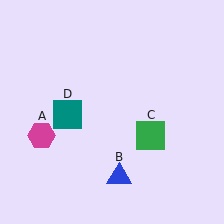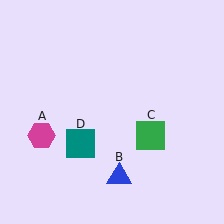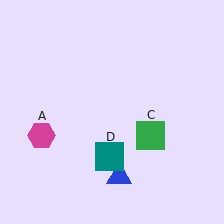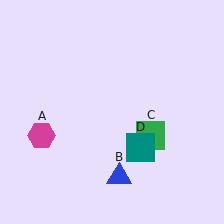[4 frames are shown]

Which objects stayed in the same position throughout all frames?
Magenta hexagon (object A) and blue triangle (object B) and green square (object C) remained stationary.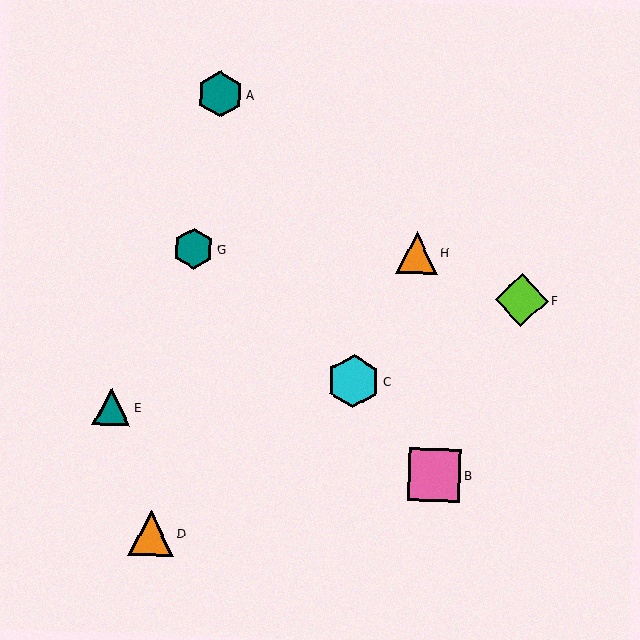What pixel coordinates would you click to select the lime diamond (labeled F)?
Click at (522, 300) to select the lime diamond F.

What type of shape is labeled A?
Shape A is a teal hexagon.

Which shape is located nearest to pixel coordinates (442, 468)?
The pink square (labeled B) at (434, 475) is nearest to that location.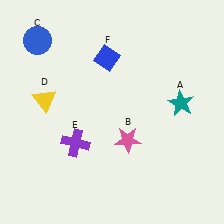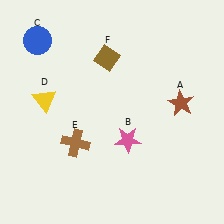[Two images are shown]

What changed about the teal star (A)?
In Image 1, A is teal. In Image 2, it changed to brown.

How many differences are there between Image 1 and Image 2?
There are 3 differences between the two images.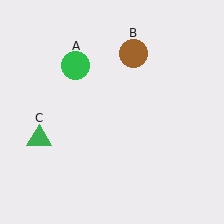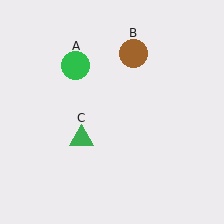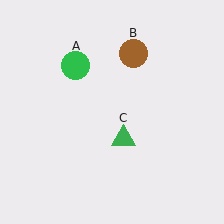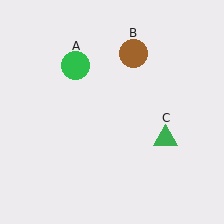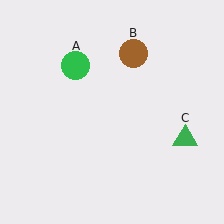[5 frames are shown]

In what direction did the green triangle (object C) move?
The green triangle (object C) moved right.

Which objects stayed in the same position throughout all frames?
Green circle (object A) and brown circle (object B) remained stationary.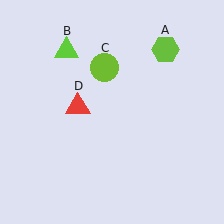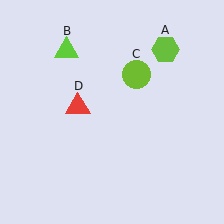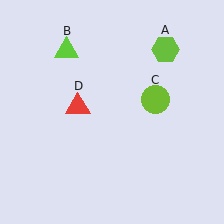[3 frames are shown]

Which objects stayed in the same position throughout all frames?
Lime hexagon (object A) and lime triangle (object B) and red triangle (object D) remained stationary.